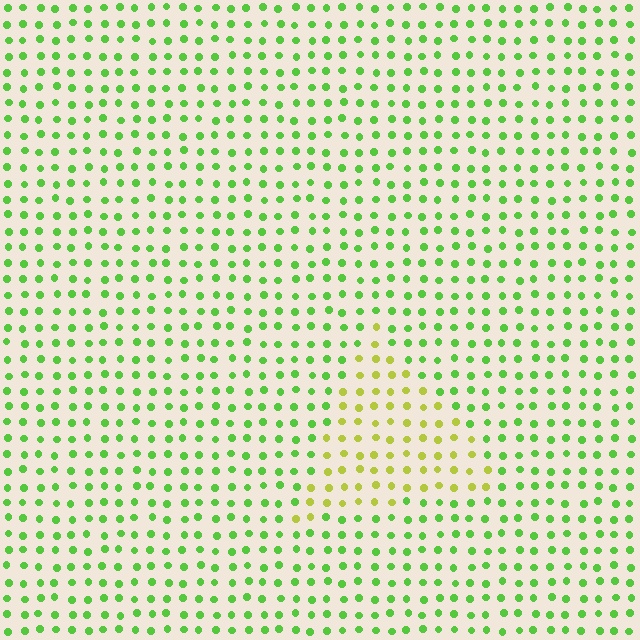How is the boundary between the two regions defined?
The boundary is defined purely by a slight shift in hue (about 40 degrees). Spacing, size, and orientation are identical on both sides.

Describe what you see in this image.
The image is filled with small lime elements in a uniform arrangement. A triangle-shaped region is visible where the elements are tinted to a slightly different hue, forming a subtle color boundary.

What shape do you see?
I see a triangle.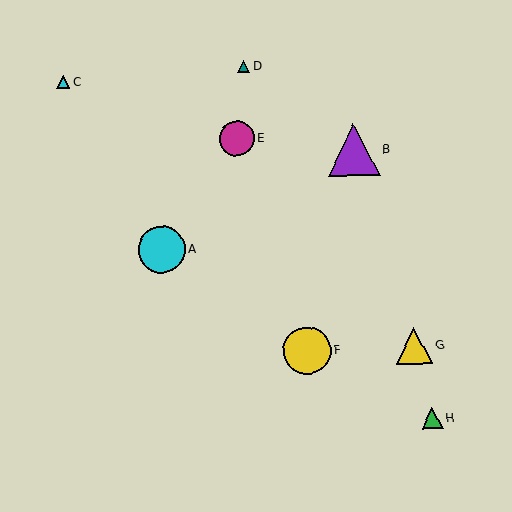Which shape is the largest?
The purple triangle (labeled B) is the largest.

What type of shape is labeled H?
Shape H is a green triangle.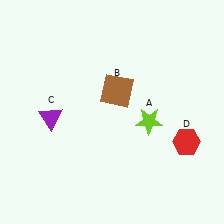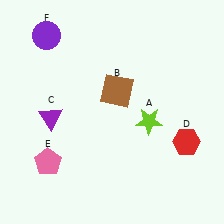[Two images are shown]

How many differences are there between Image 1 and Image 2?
There are 2 differences between the two images.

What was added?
A pink pentagon (E), a purple circle (F) were added in Image 2.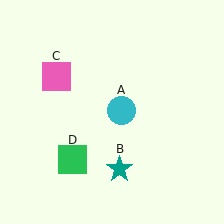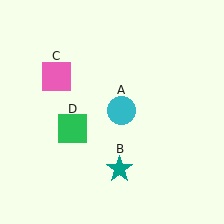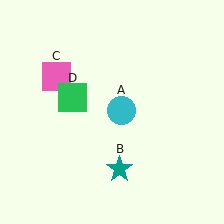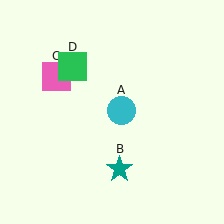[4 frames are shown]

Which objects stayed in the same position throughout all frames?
Cyan circle (object A) and teal star (object B) and pink square (object C) remained stationary.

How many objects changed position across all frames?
1 object changed position: green square (object D).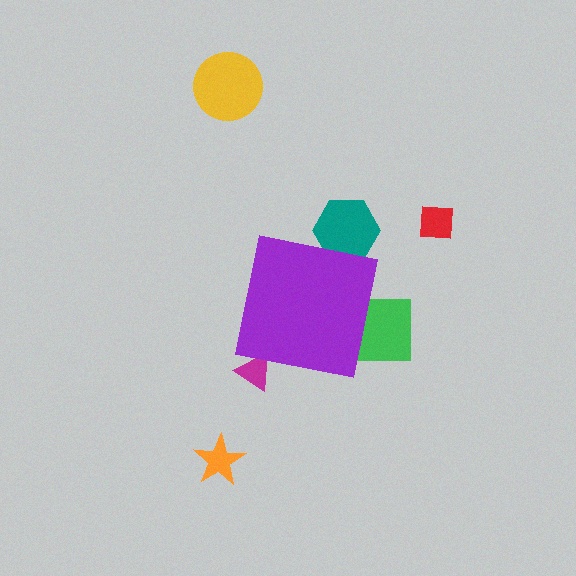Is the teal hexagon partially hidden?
Yes, the teal hexagon is partially hidden behind the purple square.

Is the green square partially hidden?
Yes, the green square is partially hidden behind the purple square.